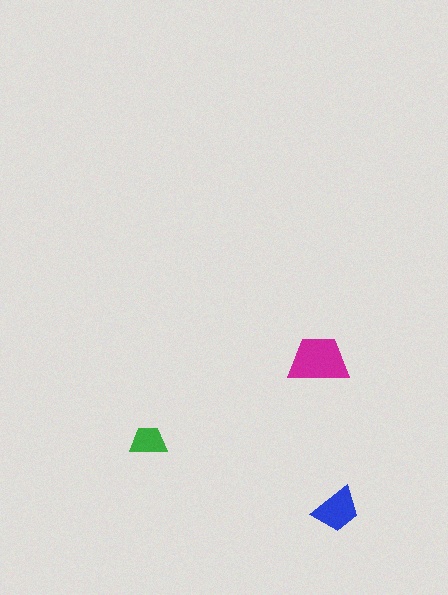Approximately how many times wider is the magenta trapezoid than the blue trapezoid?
About 1.5 times wider.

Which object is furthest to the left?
The green trapezoid is leftmost.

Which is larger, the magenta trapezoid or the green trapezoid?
The magenta one.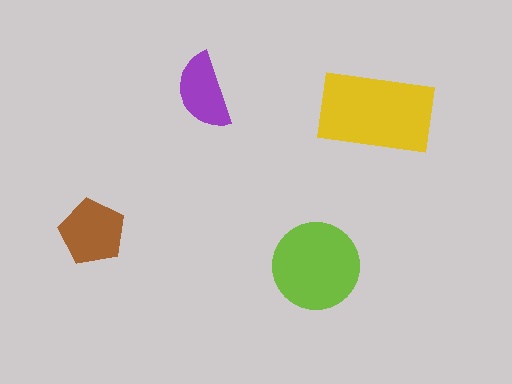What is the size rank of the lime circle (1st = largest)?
2nd.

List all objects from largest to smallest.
The yellow rectangle, the lime circle, the brown pentagon, the purple semicircle.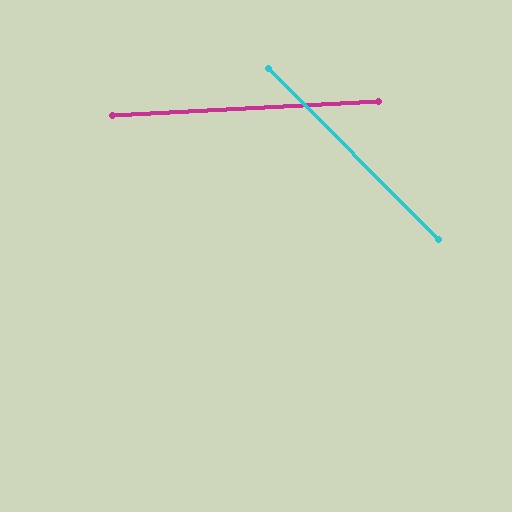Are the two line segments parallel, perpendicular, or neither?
Neither parallel nor perpendicular — they differ by about 48°.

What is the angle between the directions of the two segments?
Approximately 48 degrees.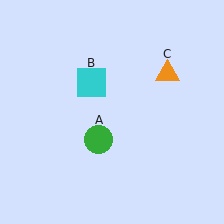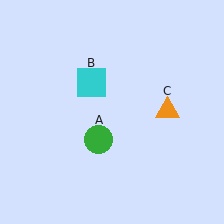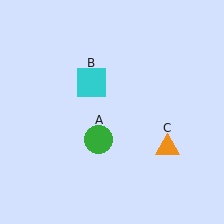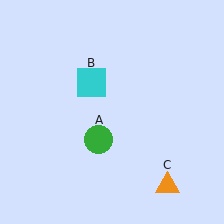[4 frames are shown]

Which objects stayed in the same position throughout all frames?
Green circle (object A) and cyan square (object B) remained stationary.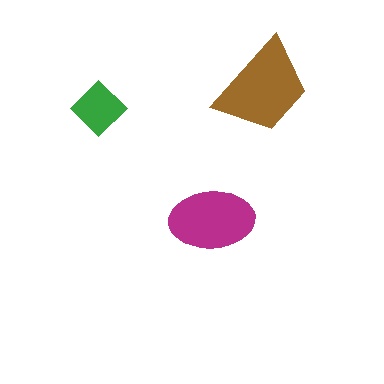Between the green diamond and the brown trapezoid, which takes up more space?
The brown trapezoid.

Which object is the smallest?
The green diamond.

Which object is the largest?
The brown trapezoid.